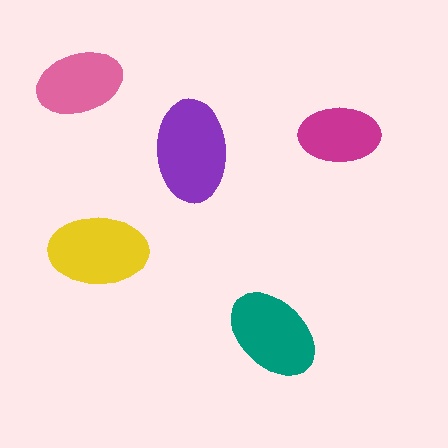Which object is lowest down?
The teal ellipse is bottommost.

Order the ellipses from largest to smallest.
the purple one, the yellow one, the teal one, the pink one, the magenta one.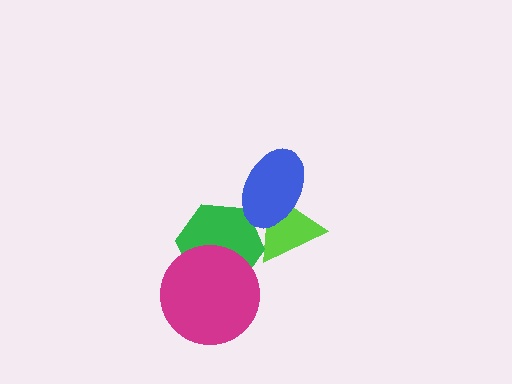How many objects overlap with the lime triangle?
2 objects overlap with the lime triangle.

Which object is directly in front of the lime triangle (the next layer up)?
The green hexagon is directly in front of the lime triangle.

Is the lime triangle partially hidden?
Yes, it is partially covered by another shape.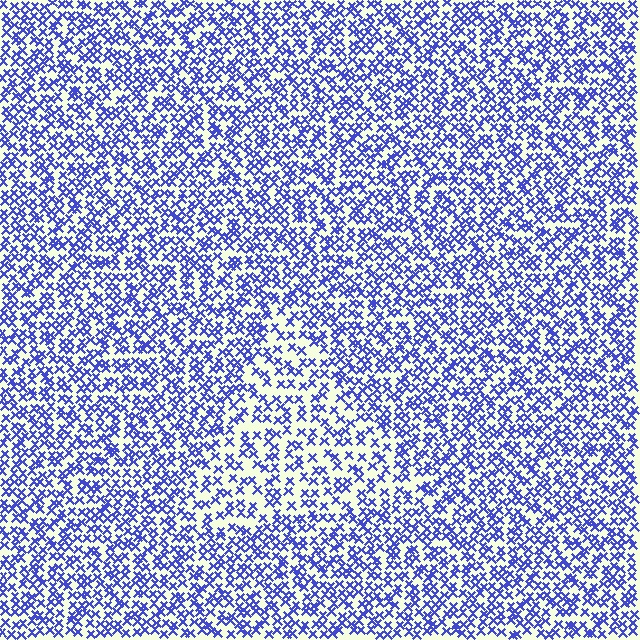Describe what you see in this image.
The image contains small blue elements arranged at two different densities. A triangle-shaped region is visible where the elements are less densely packed than the surrounding area.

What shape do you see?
I see a triangle.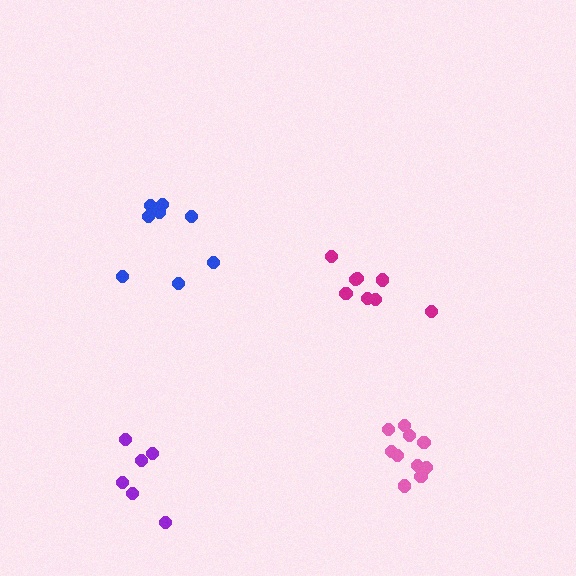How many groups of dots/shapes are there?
There are 4 groups.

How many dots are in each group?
Group 1: 8 dots, Group 2: 8 dots, Group 3: 10 dots, Group 4: 6 dots (32 total).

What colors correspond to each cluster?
The clusters are colored: blue, magenta, pink, purple.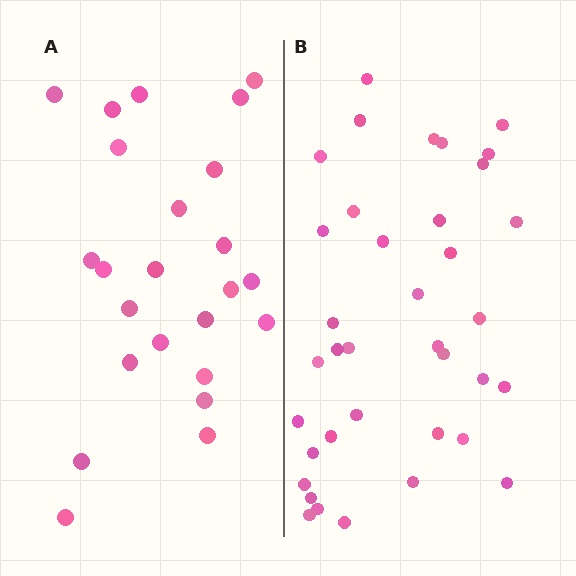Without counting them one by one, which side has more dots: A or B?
Region B (the right region) has more dots.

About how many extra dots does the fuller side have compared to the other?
Region B has approximately 15 more dots than region A.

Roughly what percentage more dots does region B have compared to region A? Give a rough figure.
About 55% more.